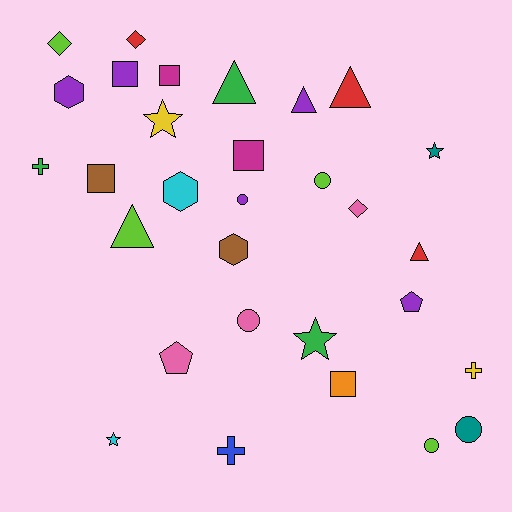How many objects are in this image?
There are 30 objects.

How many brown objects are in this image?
There are 2 brown objects.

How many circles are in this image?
There are 5 circles.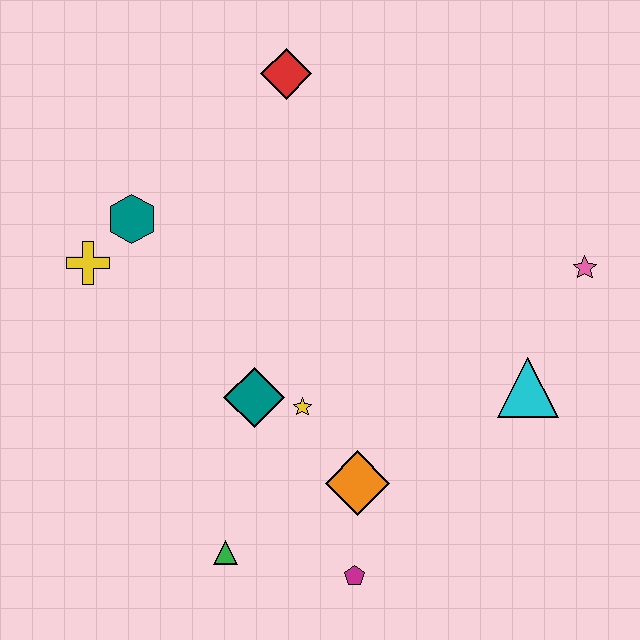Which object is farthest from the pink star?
The yellow cross is farthest from the pink star.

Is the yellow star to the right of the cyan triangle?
No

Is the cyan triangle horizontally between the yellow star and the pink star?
Yes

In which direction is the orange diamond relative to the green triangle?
The orange diamond is to the right of the green triangle.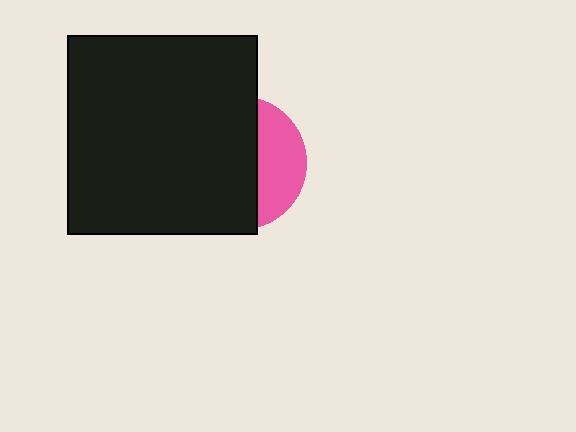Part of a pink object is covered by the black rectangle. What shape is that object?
It is a circle.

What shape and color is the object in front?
The object in front is a black rectangle.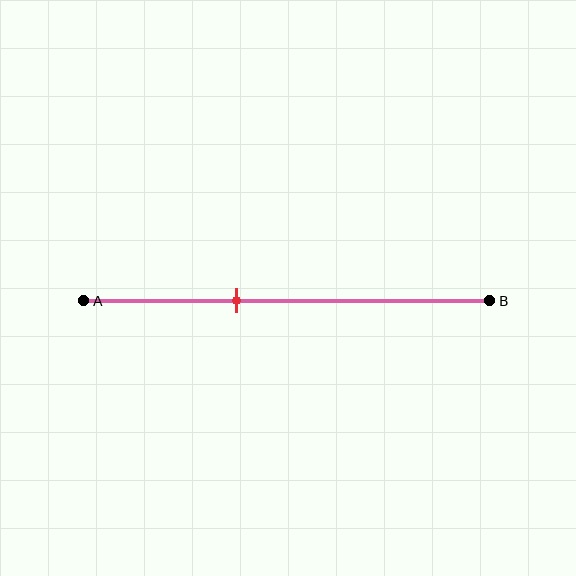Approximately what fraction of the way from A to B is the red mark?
The red mark is approximately 40% of the way from A to B.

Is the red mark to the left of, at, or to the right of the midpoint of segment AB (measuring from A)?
The red mark is to the left of the midpoint of segment AB.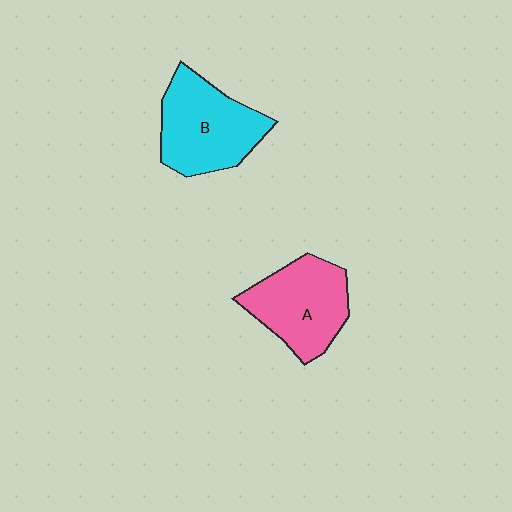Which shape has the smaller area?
Shape A (pink).